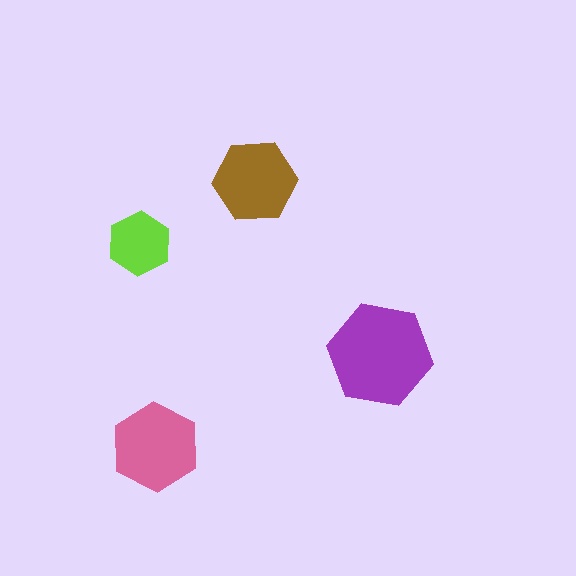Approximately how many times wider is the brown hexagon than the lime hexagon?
About 1.5 times wider.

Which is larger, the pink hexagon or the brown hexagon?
The pink one.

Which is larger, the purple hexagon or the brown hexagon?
The purple one.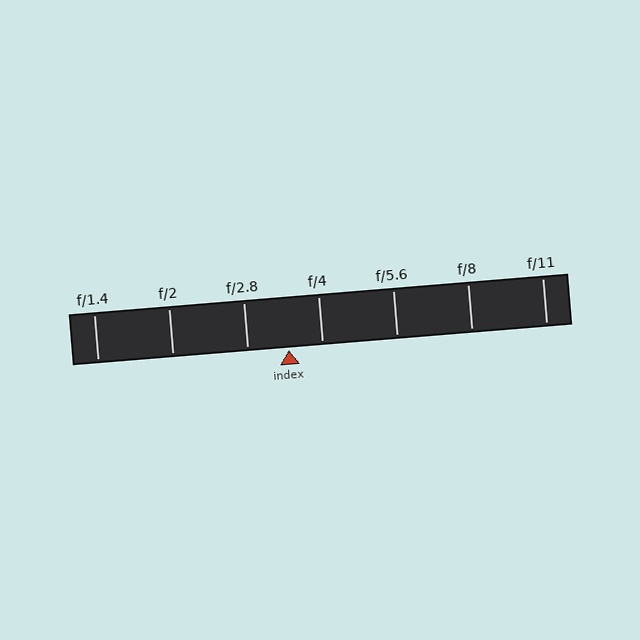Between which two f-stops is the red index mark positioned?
The index mark is between f/2.8 and f/4.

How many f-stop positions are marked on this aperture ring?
There are 7 f-stop positions marked.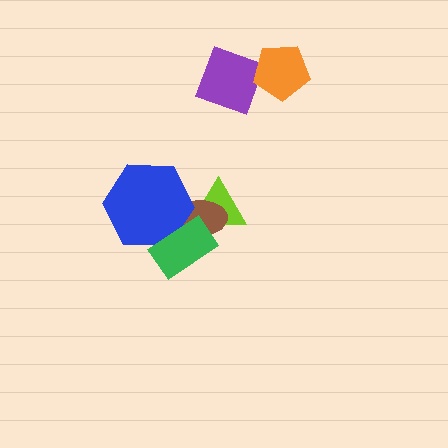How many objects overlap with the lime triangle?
3 objects overlap with the lime triangle.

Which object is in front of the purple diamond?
The orange pentagon is in front of the purple diamond.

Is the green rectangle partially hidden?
No, no other shape covers it.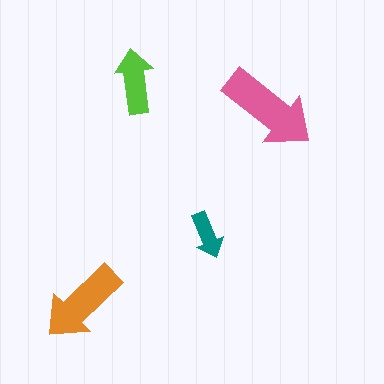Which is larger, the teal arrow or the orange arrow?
The orange one.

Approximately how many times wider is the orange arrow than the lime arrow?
About 1.5 times wider.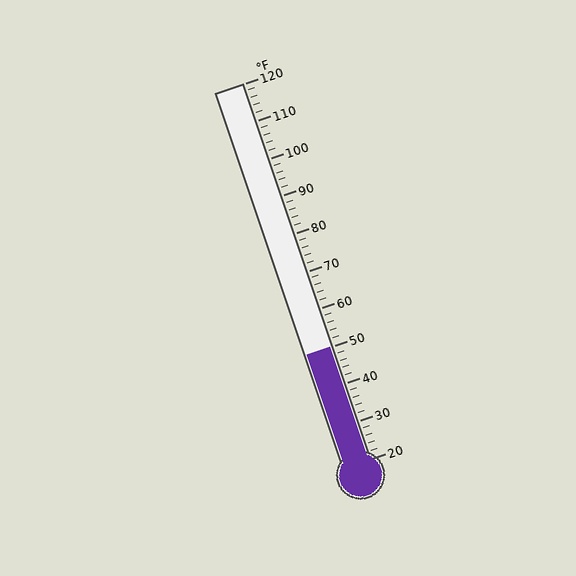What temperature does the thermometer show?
The thermometer shows approximately 50°F.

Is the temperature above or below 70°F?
The temperature is below 70°F.